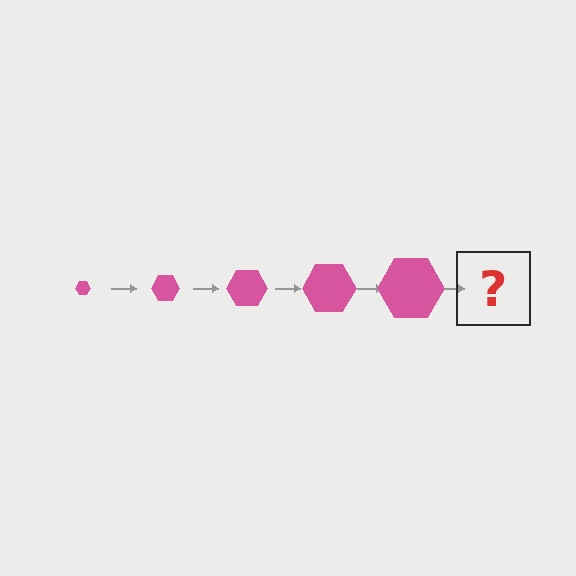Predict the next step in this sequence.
The next step is a pink hexagon, larger than the previous one.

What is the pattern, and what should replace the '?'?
The pattern is that the hexagon gets progressively larger each step. The '?' should be a pink hexagon, larger than the previous one.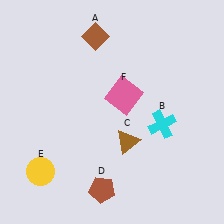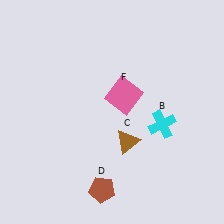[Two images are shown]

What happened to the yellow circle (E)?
The yellow circle (E) was removed in Image 2. It was in the bottom-left area of Image 1.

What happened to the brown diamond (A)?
The brown diamond (A) was removed in Image 2. It was in the top-left area of Image 1.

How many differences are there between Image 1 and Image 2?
There are 2 differences between the two images.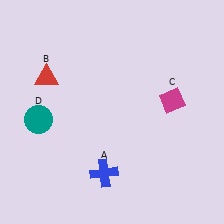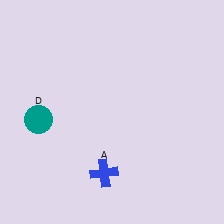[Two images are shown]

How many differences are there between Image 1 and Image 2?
There are 2 differences between the two images.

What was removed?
The red triangle (B), the magenta diamond (C) were removed in Image 2.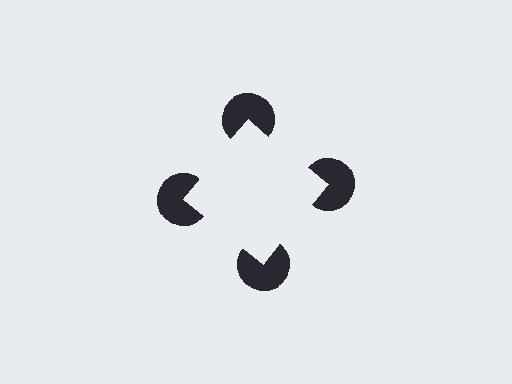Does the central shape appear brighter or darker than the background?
It typically appears slightly brighter than the background, even though no actual brightness change is drawn.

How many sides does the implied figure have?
4 sides.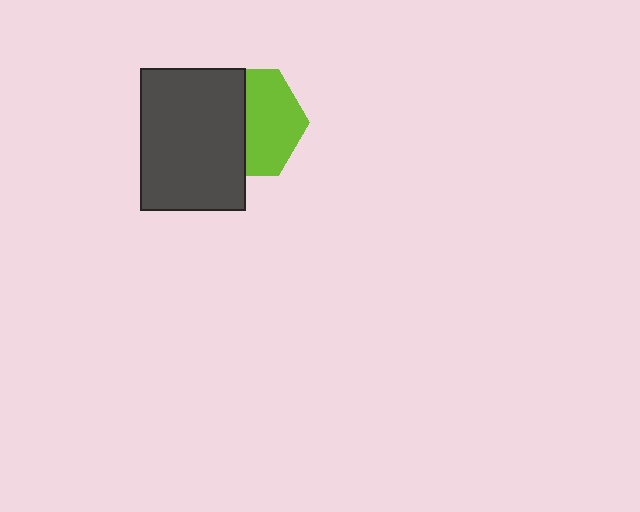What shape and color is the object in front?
The object in front is a dark gray rectangle.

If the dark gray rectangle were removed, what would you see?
You would see the complete lime hexagon.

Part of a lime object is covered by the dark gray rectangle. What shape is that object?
It is a hexagon.